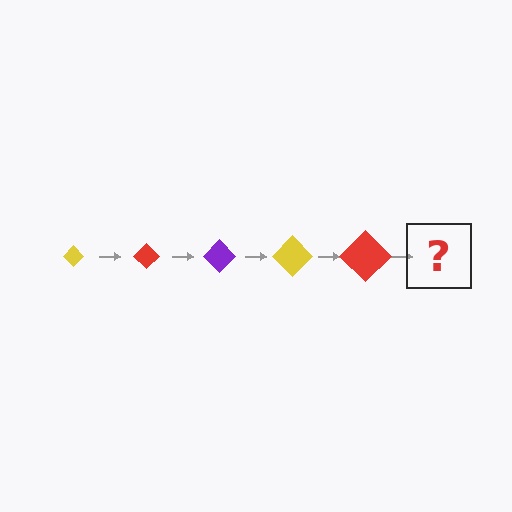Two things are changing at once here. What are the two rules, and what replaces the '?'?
The two rules are that the diamond grows larger each step and the color cycles through yellow, red, and purple. The '?' should be a purple diamond, larger than the previous one.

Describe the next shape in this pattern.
It should be a purple diamond, larger than the previous one.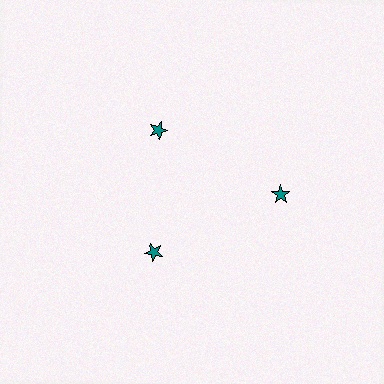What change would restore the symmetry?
The symmetry would be restored by moving it inward, back onto the ring so that all 3 stars sit at equal angles and equal distance from the center.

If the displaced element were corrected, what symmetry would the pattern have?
It would have 3-fold rotational symmetry — the pattern would map onto itself every 120 degrees.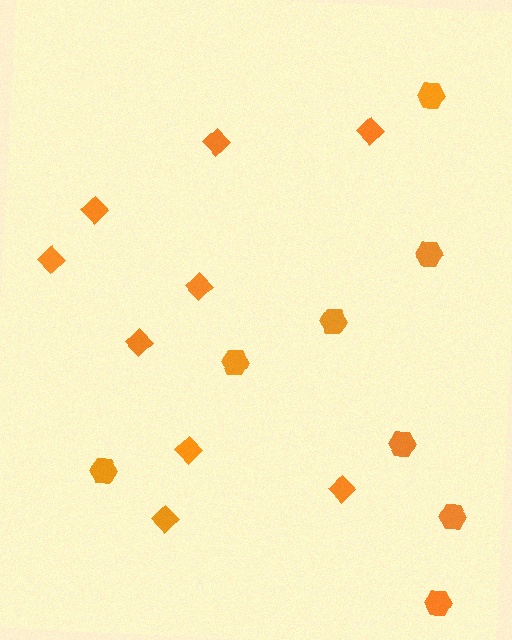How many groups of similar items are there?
There are 2 groups: one group of hexagons (8) and one group of diamonds (9).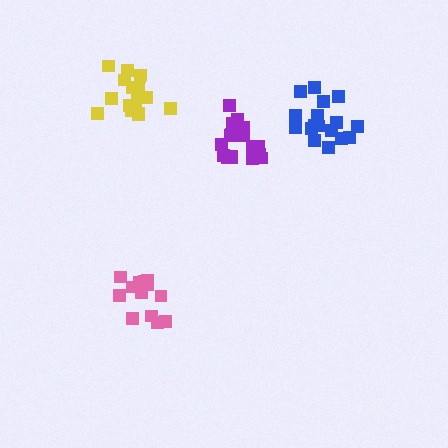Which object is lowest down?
The pink cluster is bottommost.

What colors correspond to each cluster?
The clusters are colored: purple, blue, pink, yellow.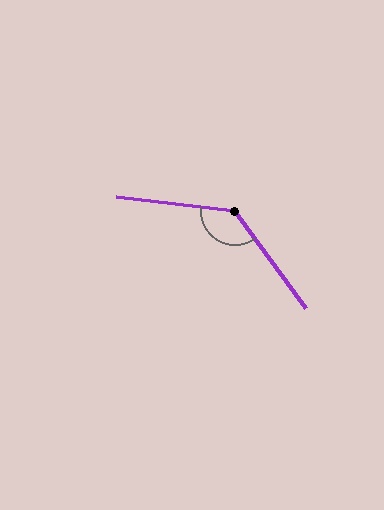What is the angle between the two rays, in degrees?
Approximately 133 degrees.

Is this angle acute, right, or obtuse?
It is obtuse.